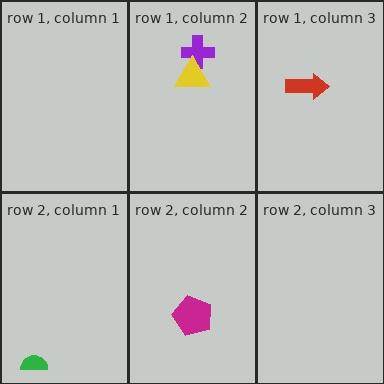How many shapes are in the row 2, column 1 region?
1.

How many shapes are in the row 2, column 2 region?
1.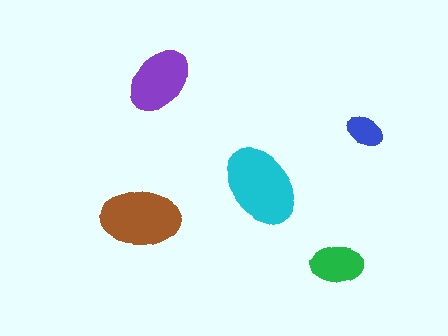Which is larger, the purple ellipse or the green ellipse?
The purple one.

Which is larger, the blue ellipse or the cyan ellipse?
The cyan one.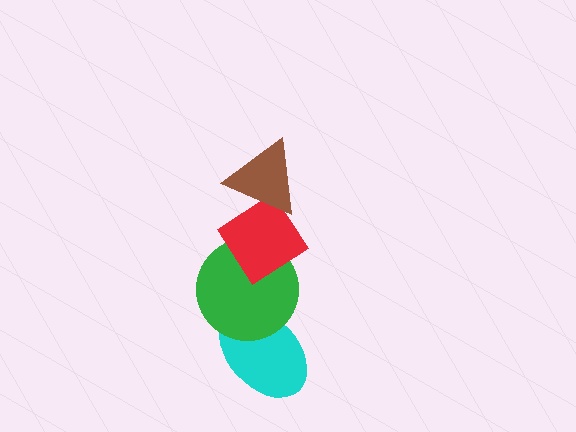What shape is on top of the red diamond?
The brown triangle is on top of the red diamond.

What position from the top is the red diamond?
The red diamond is 2nd from the top.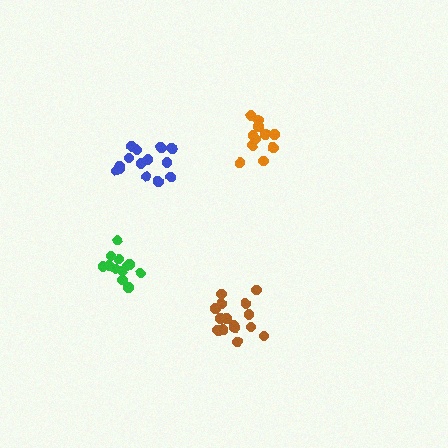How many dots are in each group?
Group 1: 12 dots, Group 2: 15 dots, Group 3: 16 dots, Group 4: 12 dots (55 total).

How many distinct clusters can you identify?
There are 4 distinct clusters.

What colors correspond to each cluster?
The clusters are colored: orange, blue, brown, green.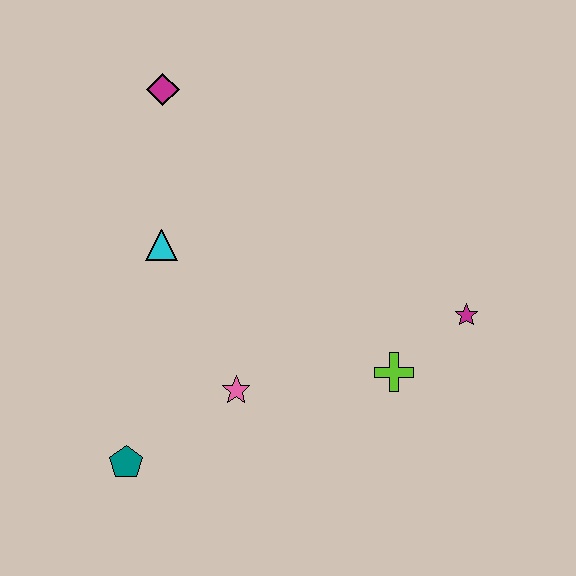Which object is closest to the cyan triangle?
The magenta diamond is closest to the cyan triangle.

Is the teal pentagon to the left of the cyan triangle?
Yes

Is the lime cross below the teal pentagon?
No